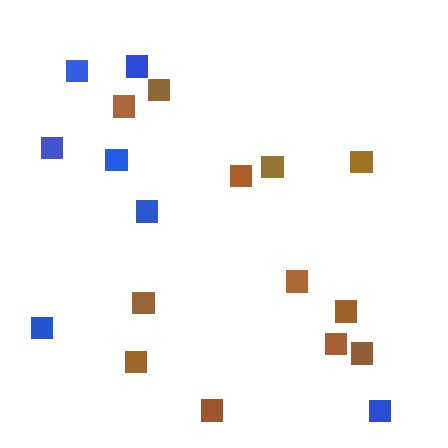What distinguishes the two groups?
There are 2 groups: one group of brown squares (12) and one group of blue squares (7).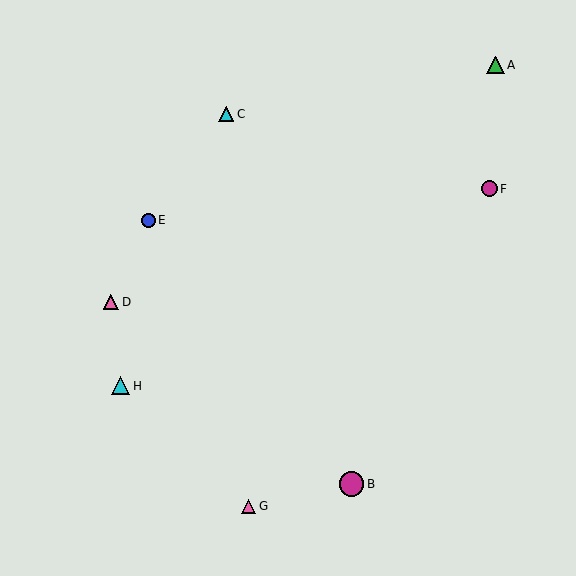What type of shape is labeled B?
Shape B is a magenta circle.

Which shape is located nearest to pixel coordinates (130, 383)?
The cyan triangle (labeled H) at (121, 386) is nearest to that location.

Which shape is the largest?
The magenta circle (labeled B) is the largest.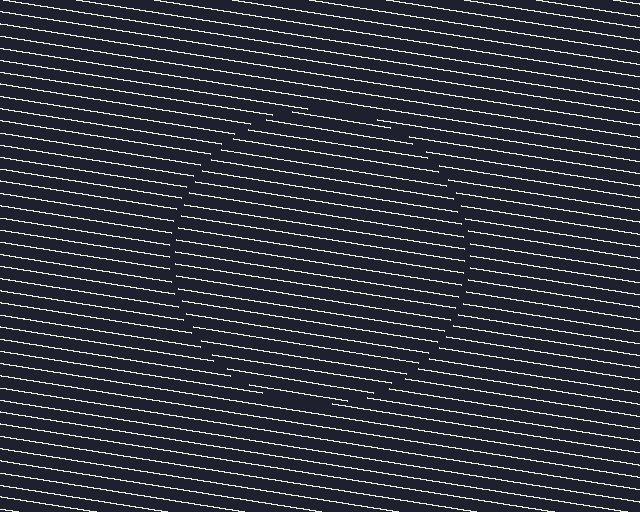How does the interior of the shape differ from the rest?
The interior of the shape contains the same grating, shifted by half a period — the contour is defined by the phase discontinuity where line-ends from the inner and outer gratings abut.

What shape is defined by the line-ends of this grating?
An illusory circle. The interior of the shape contains the same grating, shifted by half a period — the contour is defined by the phase discontinuity where line-ends from the inner and outer gratings abut.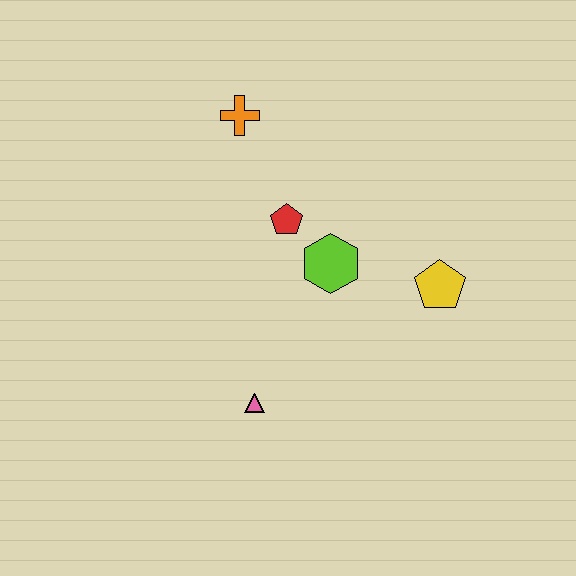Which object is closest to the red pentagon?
The lime hexagon is closest to the red pentagon.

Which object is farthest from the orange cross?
The pink triangle is farthest from the orange cross.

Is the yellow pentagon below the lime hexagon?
Yes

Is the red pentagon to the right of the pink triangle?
Yes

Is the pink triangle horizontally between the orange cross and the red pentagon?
Yes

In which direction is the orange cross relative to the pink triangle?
The orange cross is above the pink triangle.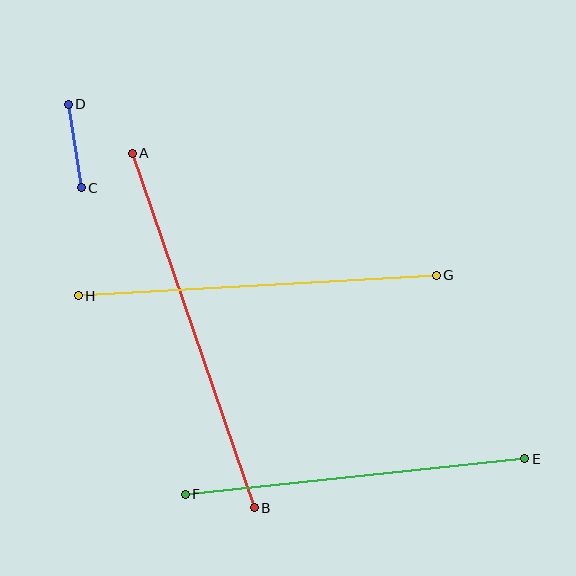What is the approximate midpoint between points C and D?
The midpoint is at approximately (75, 146) pixels.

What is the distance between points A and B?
The distance is approximately 375 pixels.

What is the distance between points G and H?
The distance is approximately 359 pixels.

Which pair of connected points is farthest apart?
Points A and B are farthest apart.